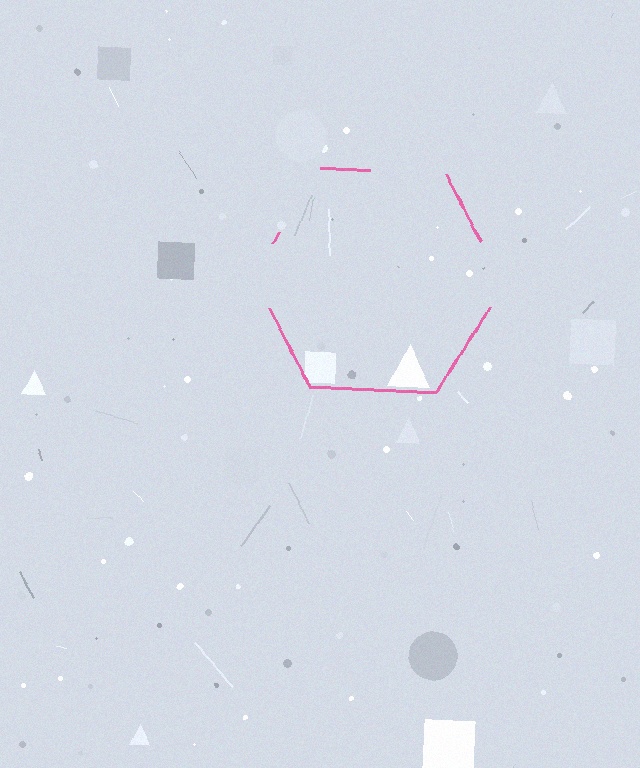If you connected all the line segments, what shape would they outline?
They would outline a hexagon.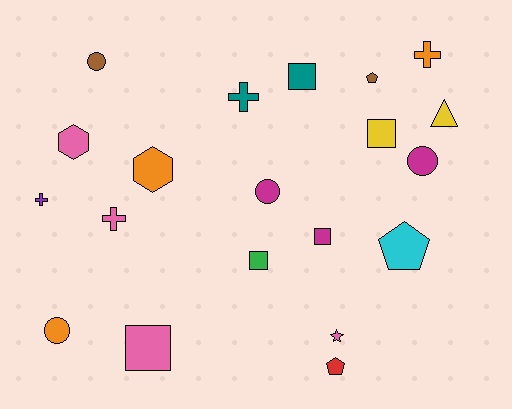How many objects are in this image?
There are 20 objects.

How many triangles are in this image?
There is 1 triangle.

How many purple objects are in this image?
There is 1 purple object.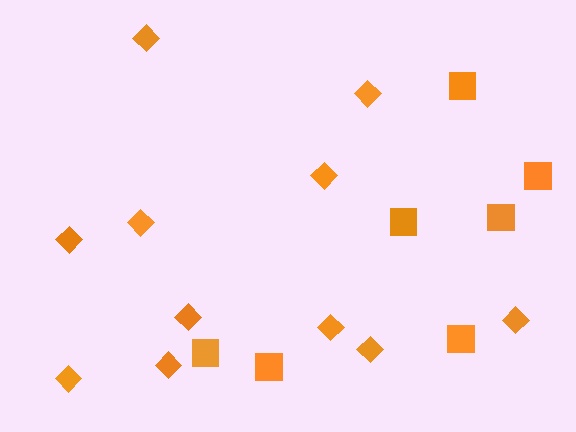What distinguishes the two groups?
There are 2 groups: one group of squares (7) and one group of diamonds (11).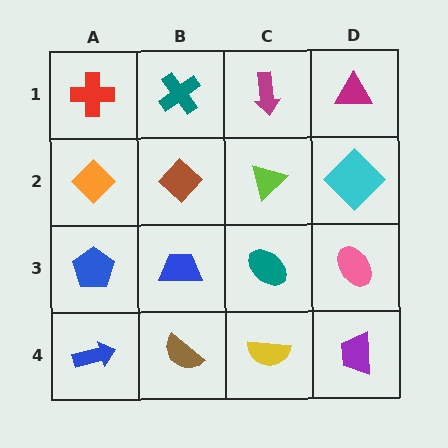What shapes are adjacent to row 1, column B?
A brown diamond (row 2, column B), a red cross (row 1, column A), a magenta arrow (row 1, column C).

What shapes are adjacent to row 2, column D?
A magenta triangle (row 1, column D), a pink ellipse (row 3, column D), a lime triangle (row 2, column C).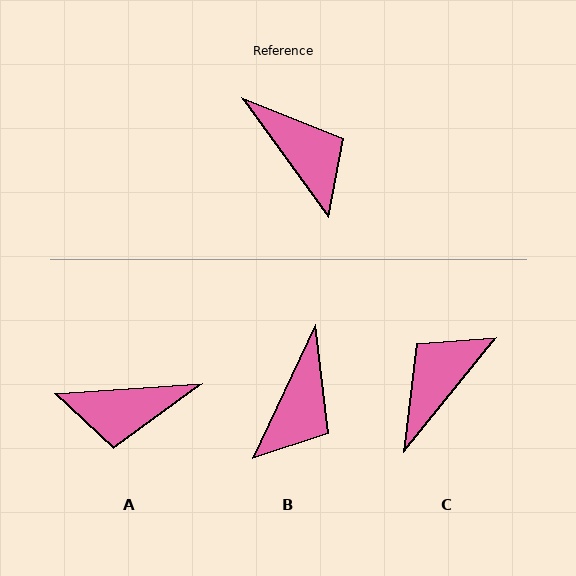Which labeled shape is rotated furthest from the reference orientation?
A, about 122 degrees away.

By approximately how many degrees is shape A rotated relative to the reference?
Approximately 122 degrees clockwise.